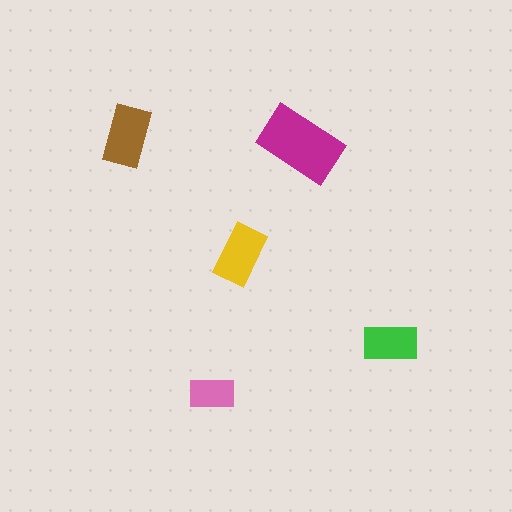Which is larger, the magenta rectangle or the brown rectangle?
The magenta one.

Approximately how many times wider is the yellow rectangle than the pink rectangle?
About 1.5 times wider.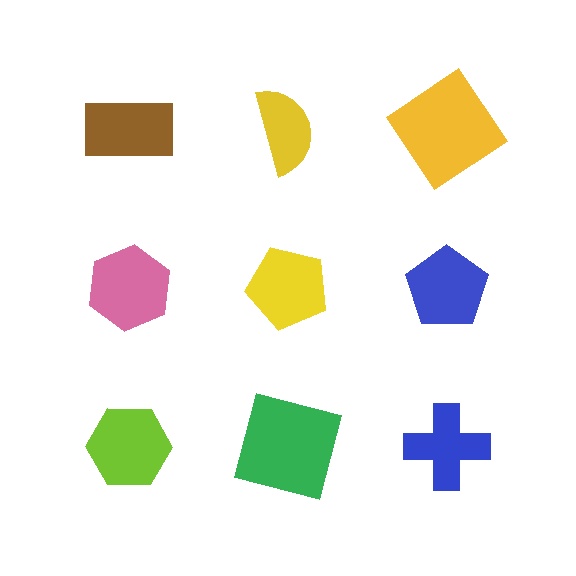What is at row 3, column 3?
A blue cross.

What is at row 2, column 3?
A blue pentagon.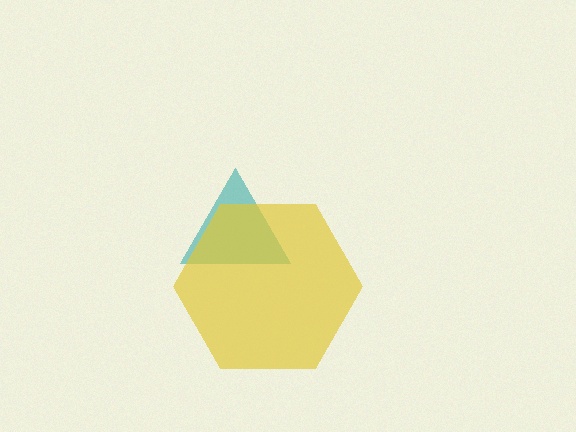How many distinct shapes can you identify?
There are 2 distinct shapes: a teal triangle, a yellow hexagon.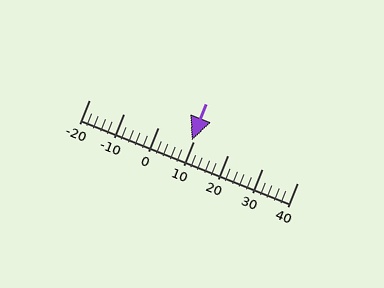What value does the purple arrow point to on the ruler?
The purple arrow points to approximately 10.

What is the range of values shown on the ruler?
The ruler shows values from -20 to 40.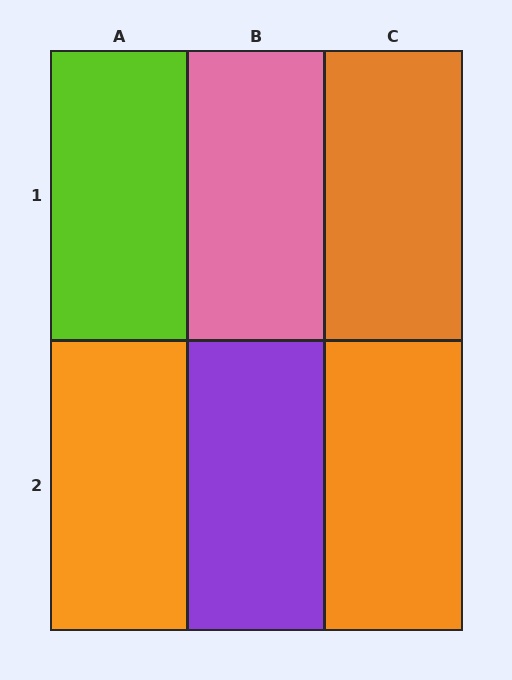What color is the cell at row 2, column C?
Orange.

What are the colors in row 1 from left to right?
Lime, pink, orange.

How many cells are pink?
1 cell is pink.